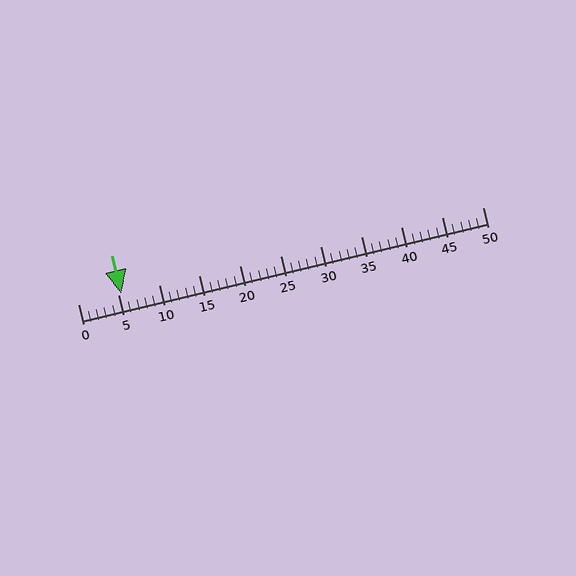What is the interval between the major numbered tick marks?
The major tick marks are spaced 5 units apart.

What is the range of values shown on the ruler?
The ruler shows values from 0 to 50.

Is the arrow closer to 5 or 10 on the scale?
The arrow is closer to 5.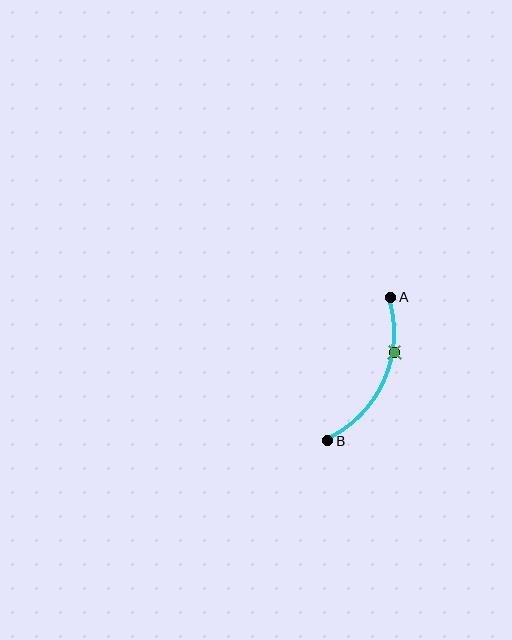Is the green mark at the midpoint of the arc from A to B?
No. The green mark lies on the arc but is closer to endpoint A. The arc midpoint would be at the point on the curve equidistant along the arc from both A and B.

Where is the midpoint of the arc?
The arc midpoint is the point on the curve farthest from the straight line joining A and B. It sits to the right of that line.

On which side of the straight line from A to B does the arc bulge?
The arc bulges to the right of the straight line connecting A and B.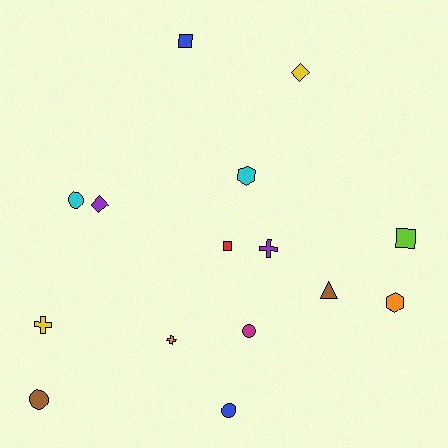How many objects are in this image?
There are 15 objects.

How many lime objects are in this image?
There is 1 lime object.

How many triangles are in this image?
There is 1 triangle.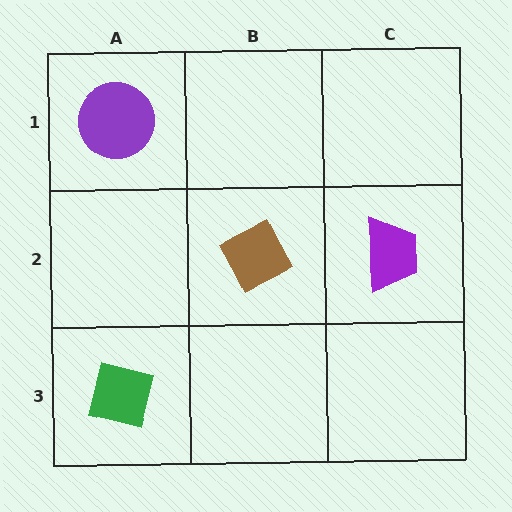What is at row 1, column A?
A purple circle.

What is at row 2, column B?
A brown diamond.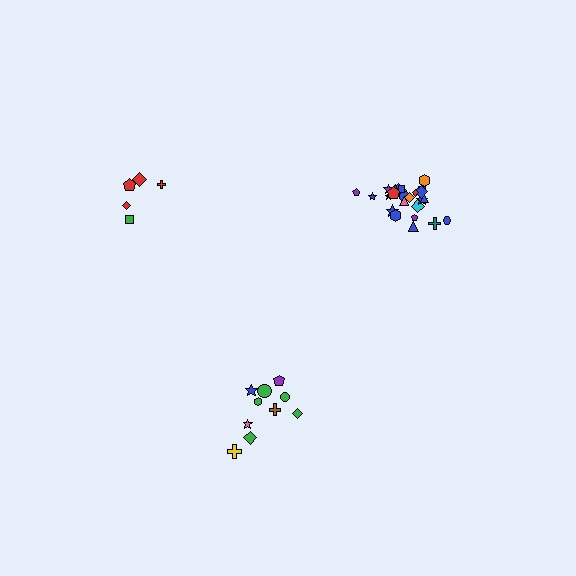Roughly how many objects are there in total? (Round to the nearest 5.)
Roughly 40 objects in total.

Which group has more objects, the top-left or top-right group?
The top-right group.